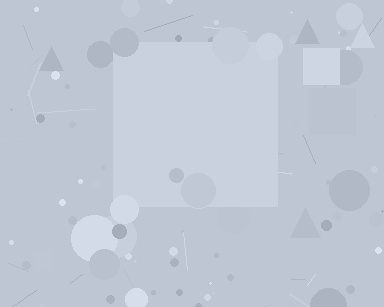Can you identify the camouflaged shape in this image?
The camouflaged shape is a square.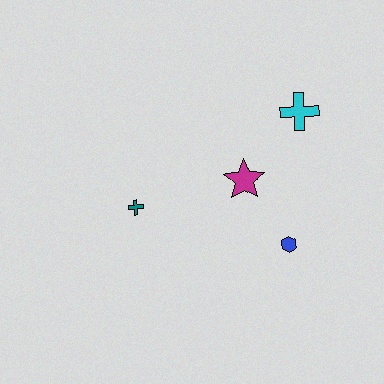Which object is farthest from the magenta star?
The teal cross is farthest from the magenta star.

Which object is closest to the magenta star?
The blue hexagon is closest to the magenta star.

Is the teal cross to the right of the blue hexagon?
No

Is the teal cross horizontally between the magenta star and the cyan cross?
No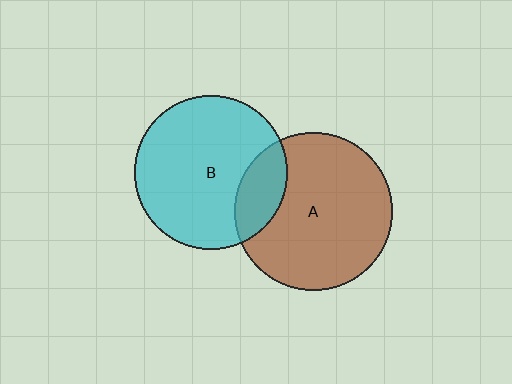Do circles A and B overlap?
Yes.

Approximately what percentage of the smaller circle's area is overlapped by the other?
Approximately 20%.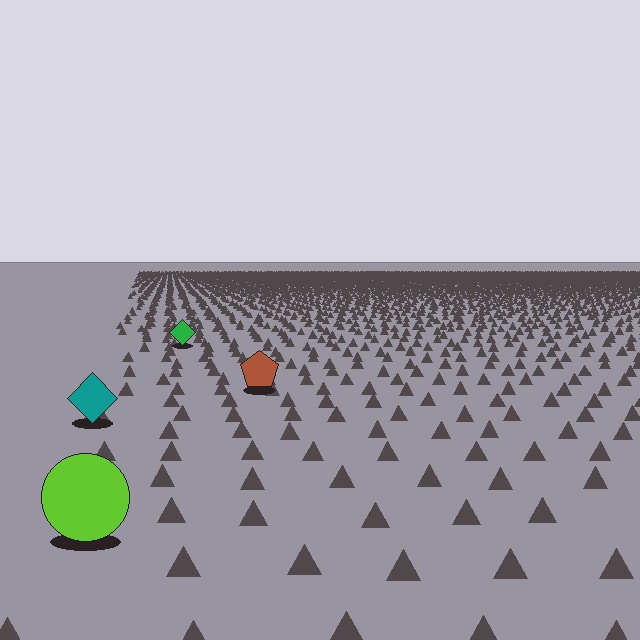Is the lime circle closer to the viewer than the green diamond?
Yes. The lime circle is closer — you can tell from the texture gradient: the ground texture is coarser near it.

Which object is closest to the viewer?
The lime circle is closest. The texture marks near it are larger and more spread out.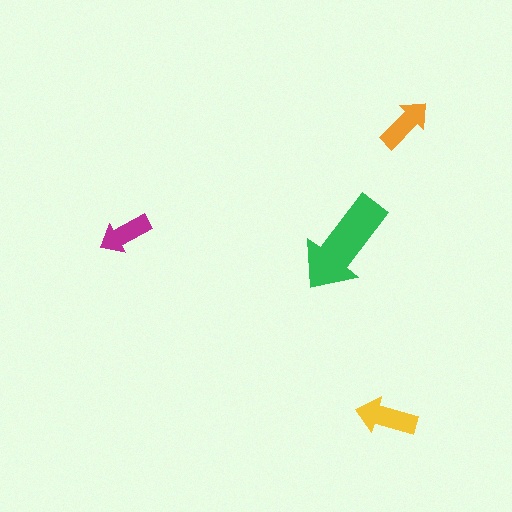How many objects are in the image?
There are 4 objects in the image.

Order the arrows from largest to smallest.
the green one, the yellow one, the orange one, the magenta one.